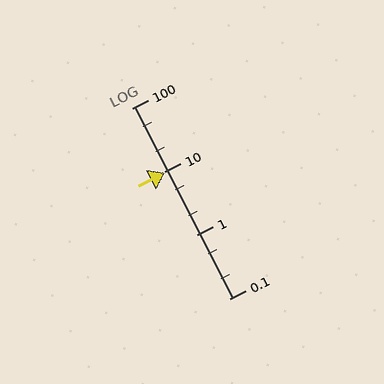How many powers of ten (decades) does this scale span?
The scale spans 3 decades, from 0.1 to 100.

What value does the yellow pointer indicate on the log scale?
The pointer indicates approximately 9.7.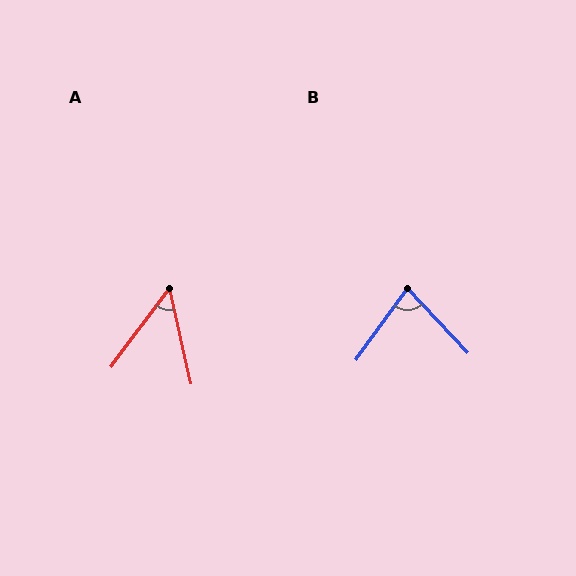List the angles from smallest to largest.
A (49°), B (79°).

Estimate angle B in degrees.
Approximately 79 degrees.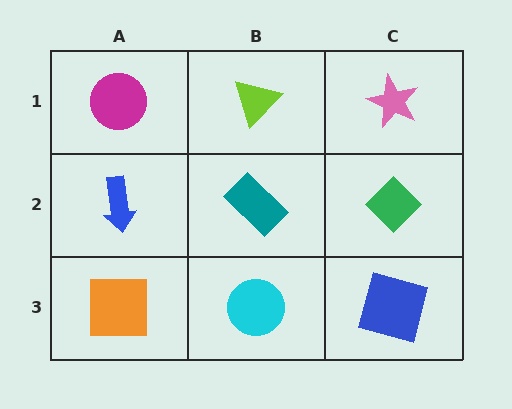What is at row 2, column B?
A teal rectangle.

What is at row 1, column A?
A magenta circle.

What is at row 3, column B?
A cyan circle.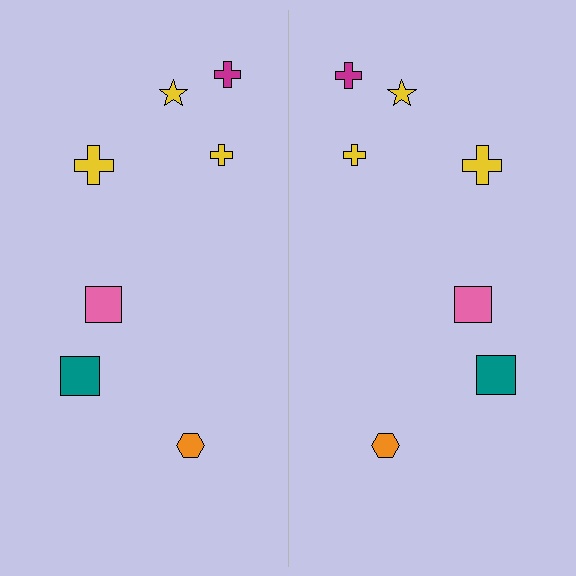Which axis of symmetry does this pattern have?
The pattern has a vertical axis of symmetry running through the center of the image.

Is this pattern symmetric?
Yes, this pattern has bilateral (reflection) symmetry.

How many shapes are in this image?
There are 14 shapes in this image.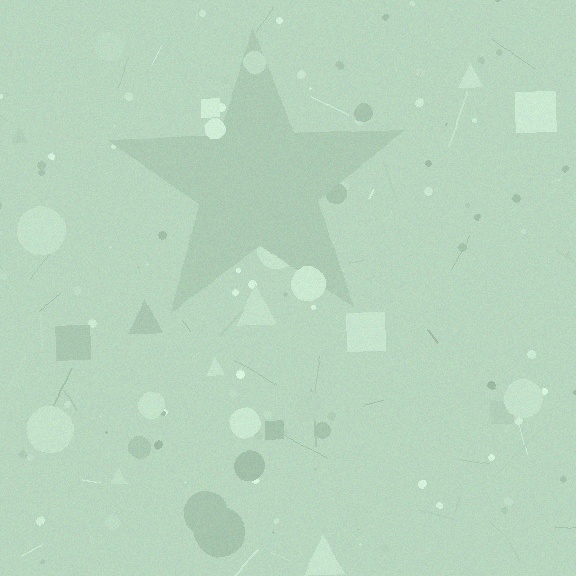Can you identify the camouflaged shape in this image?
The camouflaged shape is a star.